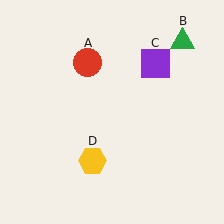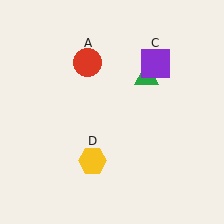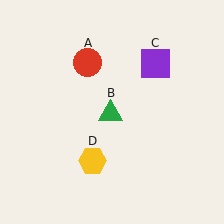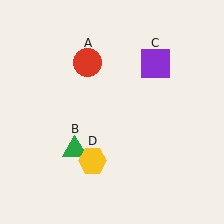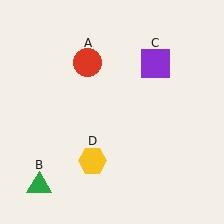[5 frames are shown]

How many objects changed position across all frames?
1 object changed position: green triangle (object B).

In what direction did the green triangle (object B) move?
The green triangle (object B) moved down and to the left.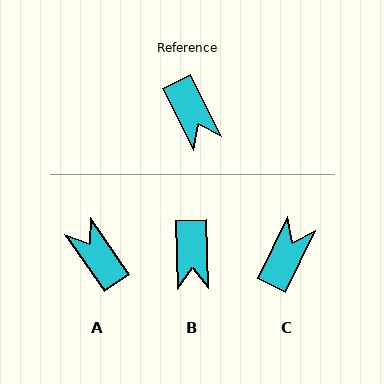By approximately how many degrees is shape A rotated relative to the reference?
Approximately 173 degrees clockwise.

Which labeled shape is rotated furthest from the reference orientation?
A, about 173 degrees away.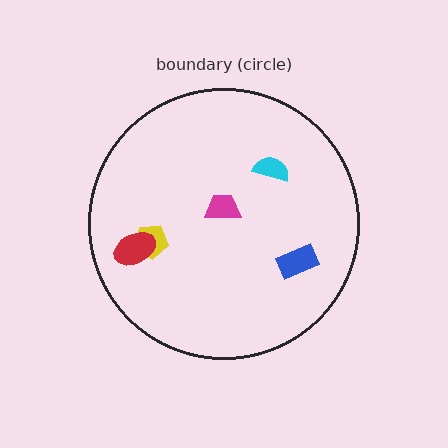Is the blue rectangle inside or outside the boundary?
Inside.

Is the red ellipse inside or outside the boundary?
Inside.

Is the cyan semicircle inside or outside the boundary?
Inside.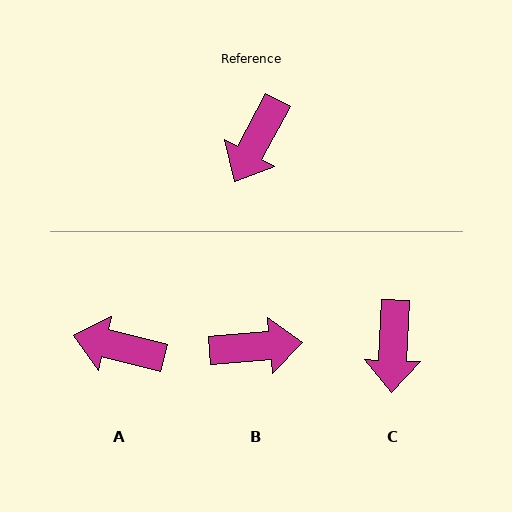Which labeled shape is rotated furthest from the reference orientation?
B, about 123 degrees away.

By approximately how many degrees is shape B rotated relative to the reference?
Approximately 123 degrees counter-clockwise.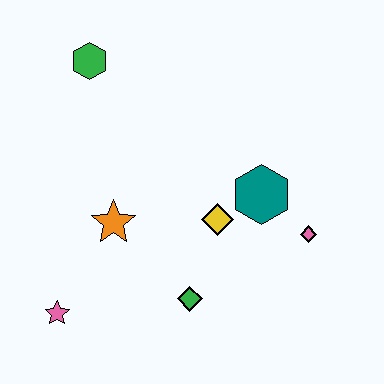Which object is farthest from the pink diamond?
The green hexagon is farthest from the pink diamond.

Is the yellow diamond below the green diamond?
No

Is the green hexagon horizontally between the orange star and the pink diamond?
No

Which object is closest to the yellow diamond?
The teal hexagon is closest to the yellow diamond.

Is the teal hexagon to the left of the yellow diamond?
No